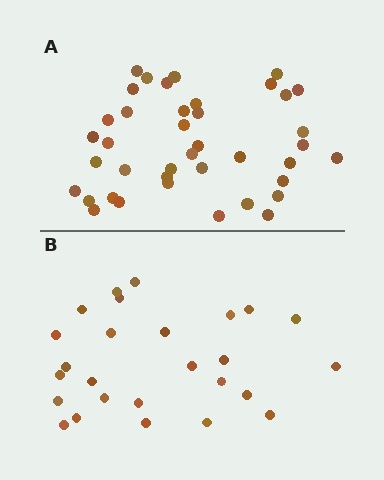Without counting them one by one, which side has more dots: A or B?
Region A (the top region) has more dots.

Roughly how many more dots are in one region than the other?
Region A has approximately 15 more dots than region B.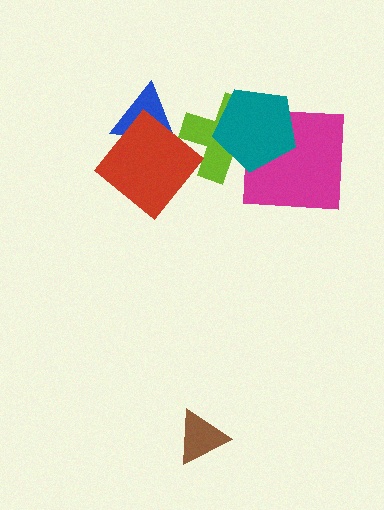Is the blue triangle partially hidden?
Yes, it is partially covered by another shape.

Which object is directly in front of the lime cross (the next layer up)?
The magenta square is directly in front of the lime cross.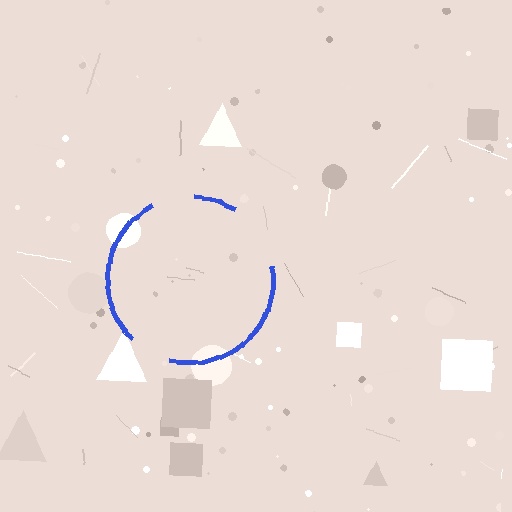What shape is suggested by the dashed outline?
The dashed outline suggests a circle.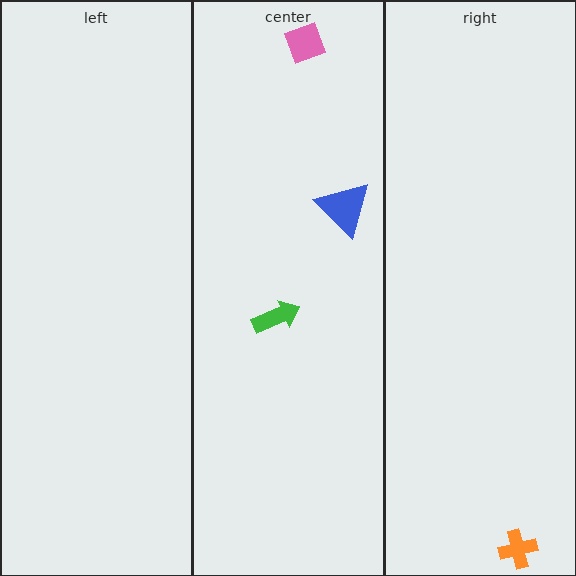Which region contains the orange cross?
The right region.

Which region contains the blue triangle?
The center region.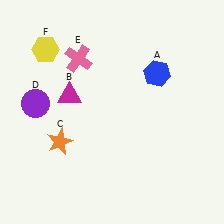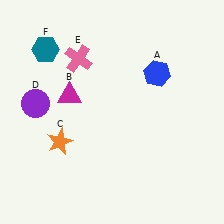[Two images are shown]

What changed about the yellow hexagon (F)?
In Image 1, F is yellow. In Image 2, it changed to teal.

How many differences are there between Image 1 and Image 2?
There is 1 difference between the two images.